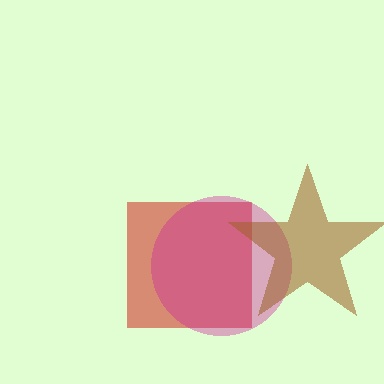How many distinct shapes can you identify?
There are 3 distinct shapes: a red square, a magenta circle, a brown star.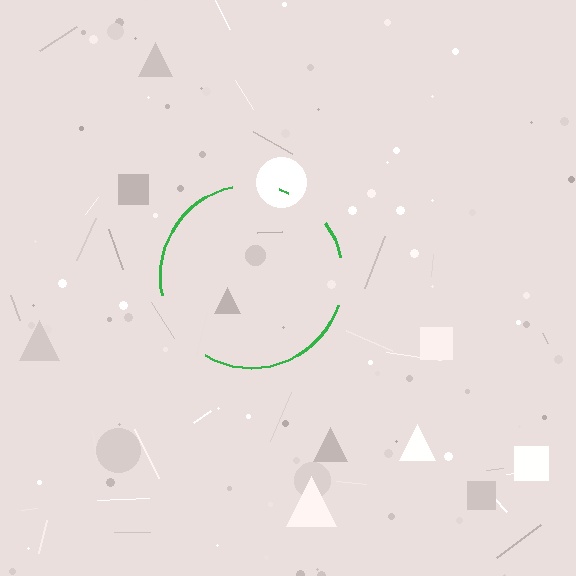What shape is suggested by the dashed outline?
The dashed outline suggests a circle.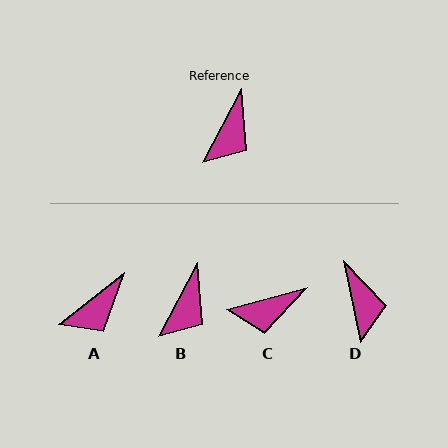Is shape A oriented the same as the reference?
No, it is off by about 24 degrees.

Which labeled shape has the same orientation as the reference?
B.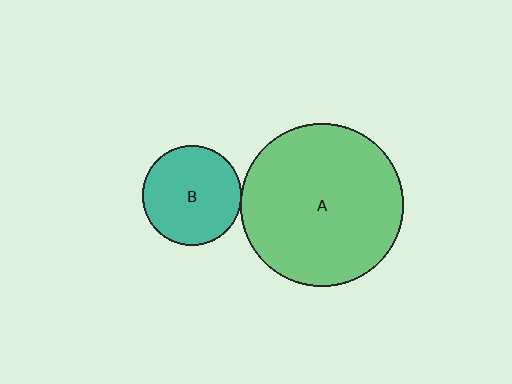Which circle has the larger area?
Circle A (green).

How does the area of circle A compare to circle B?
Approximately 2.7 times.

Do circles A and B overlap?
Yes.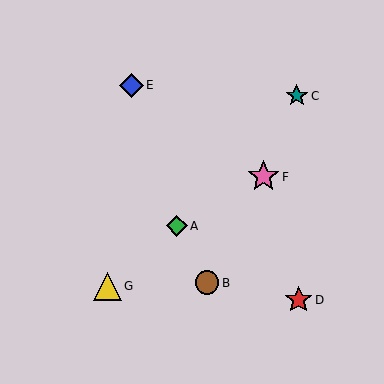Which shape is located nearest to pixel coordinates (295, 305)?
The red star (labeled D) at (299, 300) is nearest to that location.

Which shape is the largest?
The pink star (labeled F) is the largest.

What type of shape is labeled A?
Shape A is a green diamond.